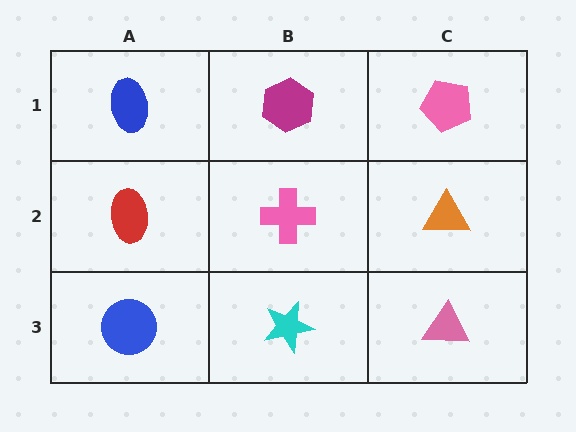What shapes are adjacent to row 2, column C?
A pink pentagon (row 1, column C), a pink triangle (row 3, column C), a pink cross (row 2, column B).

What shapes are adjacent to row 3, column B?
A pink cross (row 2, column B), a blue circle (row 3, column A), a pink triangle (row 3, column C).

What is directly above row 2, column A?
A blue ellipse.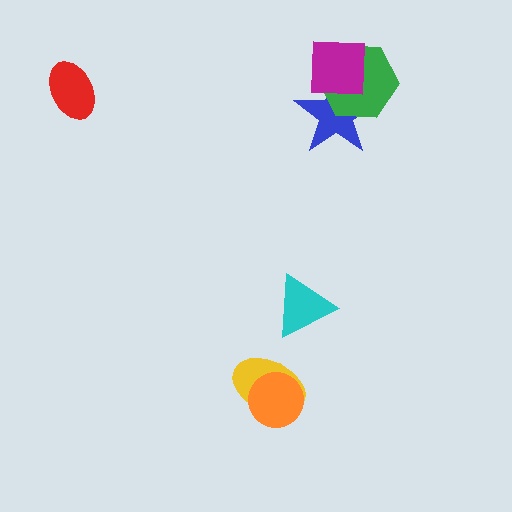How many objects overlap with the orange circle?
1 object overlaps with the orange circle.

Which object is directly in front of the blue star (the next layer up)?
The green hexagon is directly in front of the blue star.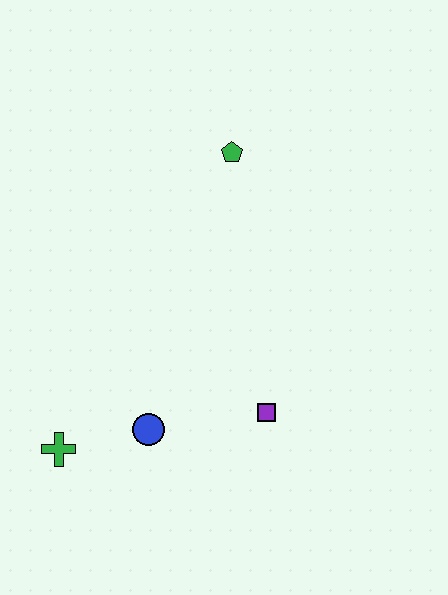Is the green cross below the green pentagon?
Yes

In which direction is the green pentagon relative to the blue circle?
The green pentagon is above the blue circle.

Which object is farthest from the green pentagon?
The green cross is farthest from the green pentagon.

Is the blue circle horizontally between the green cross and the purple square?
Yes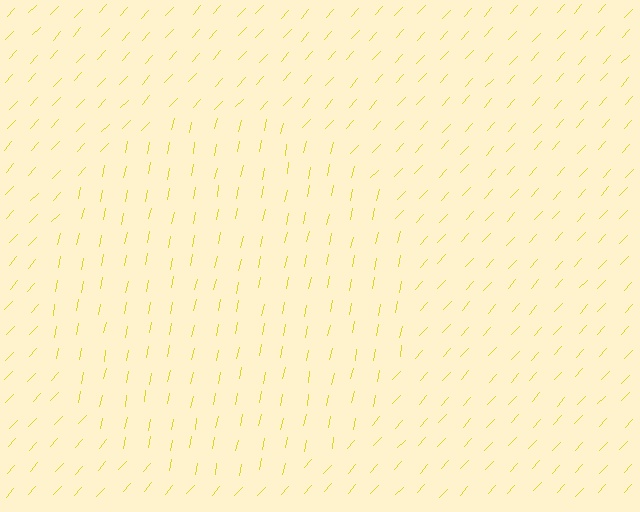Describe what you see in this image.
The image is filled with small yellow line segments. A circle region in the image has lines oriented differently from the surrounding lines, creating a visible texture boundary.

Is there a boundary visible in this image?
Yes, there is a texture boundary formed by a change in line orientation.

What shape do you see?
I see a circle.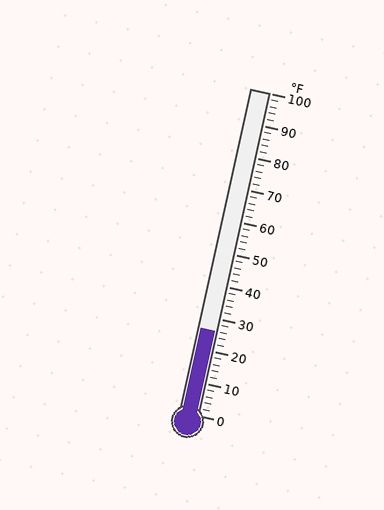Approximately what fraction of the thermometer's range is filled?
The thermometer is filled to approximately 25% of its range.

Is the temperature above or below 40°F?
The temperature is below 40°F.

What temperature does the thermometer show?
The thermometer shows approximately 26°F.